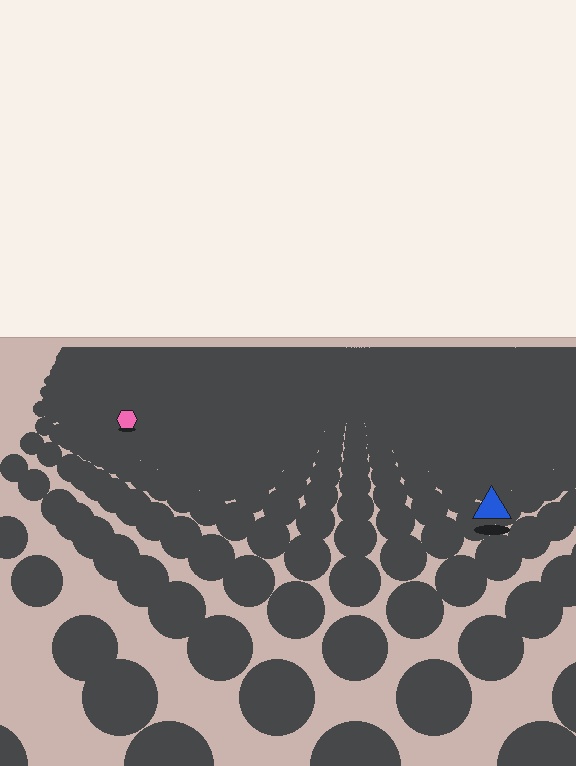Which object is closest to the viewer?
The blue triangle is closest. The texture marks near it are larger and more spread out.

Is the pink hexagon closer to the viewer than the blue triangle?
No. The blue triangle is closer — you can tell from the texture gradient: the ground texture is coarser near it.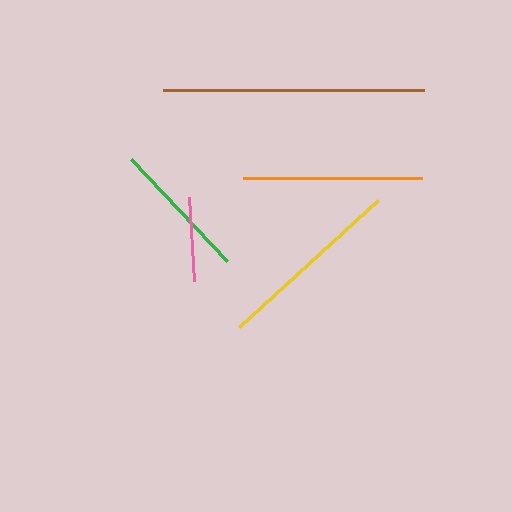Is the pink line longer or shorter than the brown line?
The brown line is longer than the pink line.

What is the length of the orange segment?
The orange segment is approximately 179 pixels long.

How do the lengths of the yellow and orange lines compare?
The yellow and orange lines are approximately the same length.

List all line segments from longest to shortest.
From longest to shortest: brown, yellow, orange, green, pink.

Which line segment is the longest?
The brown line is the longest at approximately 261 pixels.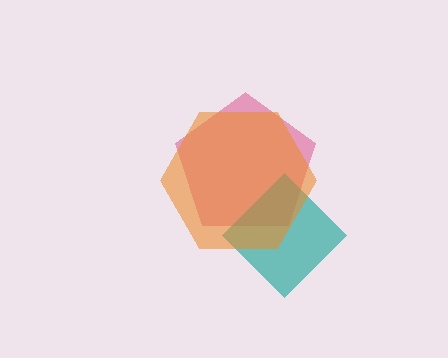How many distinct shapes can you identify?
There are 3 distinct shapes: a pink pentagon, a teal diamond, an orange hexagon.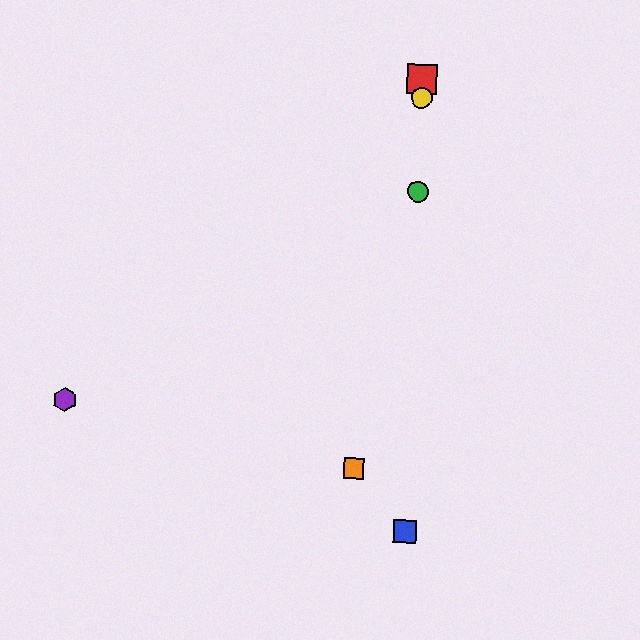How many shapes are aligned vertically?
4 shapes (the red square, the blue square, the green circle, the yellow circle) are aligned vertically.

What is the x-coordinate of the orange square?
The orange square is at x≈354.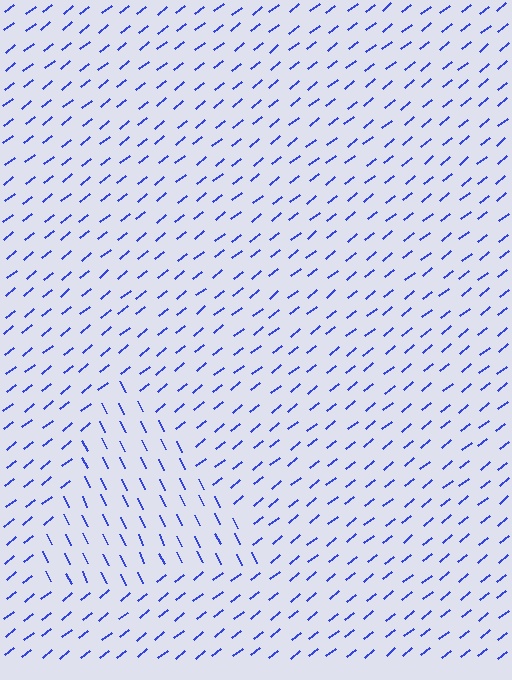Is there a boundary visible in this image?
Yes, there is a texture boundary formed by a change in line orientation.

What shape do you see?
I see a triangle.